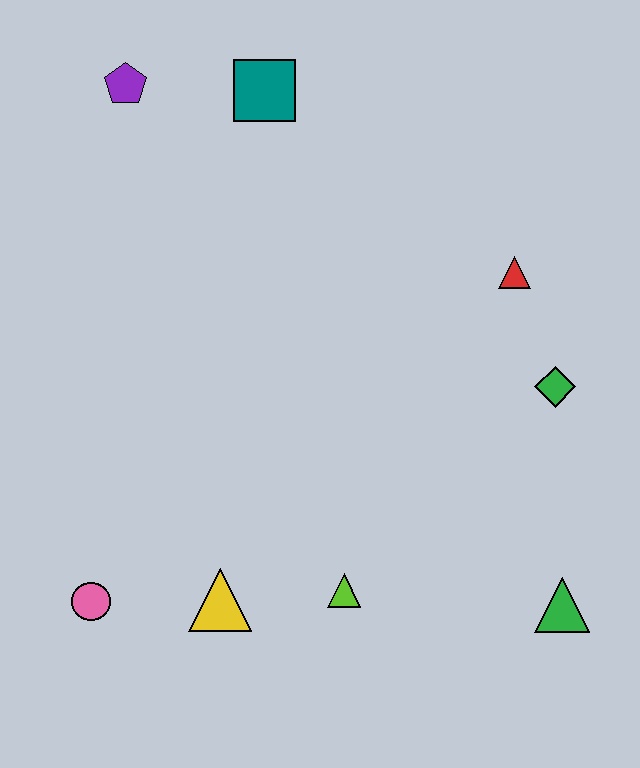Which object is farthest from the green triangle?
The purple pentagon is farthest from the green triangle.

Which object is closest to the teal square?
The purple pentagon is closest to the teal square.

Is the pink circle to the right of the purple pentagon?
No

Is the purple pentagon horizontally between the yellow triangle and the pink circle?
Yes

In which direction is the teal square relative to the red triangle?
The teal square is to the left of the red triangle.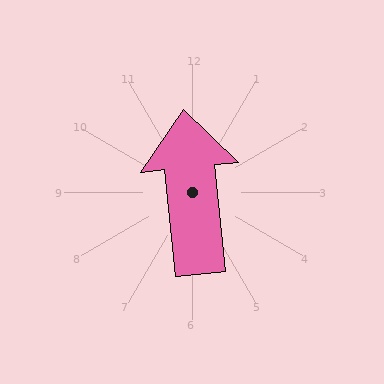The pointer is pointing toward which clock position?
Roughly 12 o'clock.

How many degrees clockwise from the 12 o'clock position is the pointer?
Approximately 354 degrees.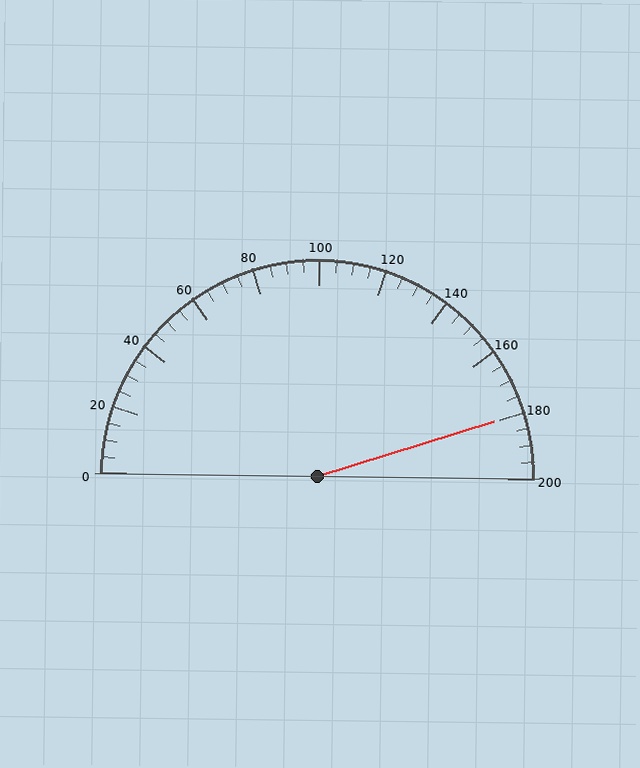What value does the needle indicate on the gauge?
The needle indicates approximately 180.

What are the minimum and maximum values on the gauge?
The gauge ranges from 0 to 200.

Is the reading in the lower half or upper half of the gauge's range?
The reading is in the upper half of the range (0 to 200).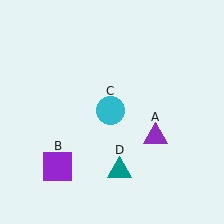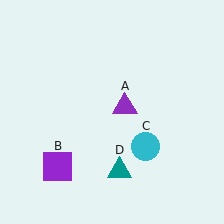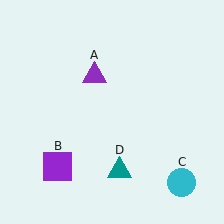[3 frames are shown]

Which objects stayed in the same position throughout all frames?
Purple square (object B) and teal triangle (object D) remained stationary.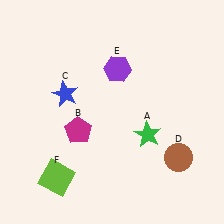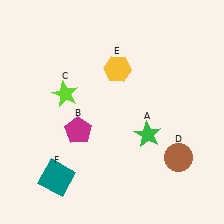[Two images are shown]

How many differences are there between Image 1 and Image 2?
There are 3 differences between the two images.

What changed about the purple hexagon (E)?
In Image 1, E is purple. In Image 2, it changed to yellow.